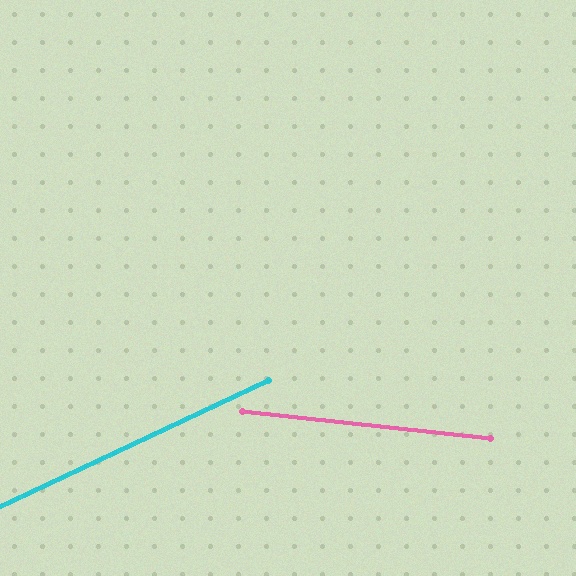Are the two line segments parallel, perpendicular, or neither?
Neither parallel nor perpendicular — they differ by about 31°.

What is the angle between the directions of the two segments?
Approximately 31 degrees.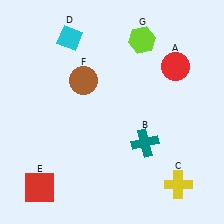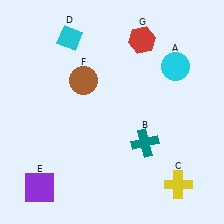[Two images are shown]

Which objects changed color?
A changed from red to cyan. E changed from red to purple. G changed from lime to red.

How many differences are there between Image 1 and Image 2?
There are 3 differences between the two images.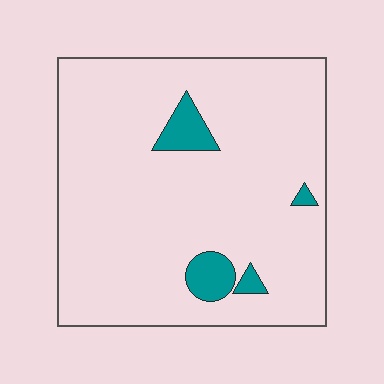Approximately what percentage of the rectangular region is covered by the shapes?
Approximately 5%.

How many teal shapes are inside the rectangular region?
4.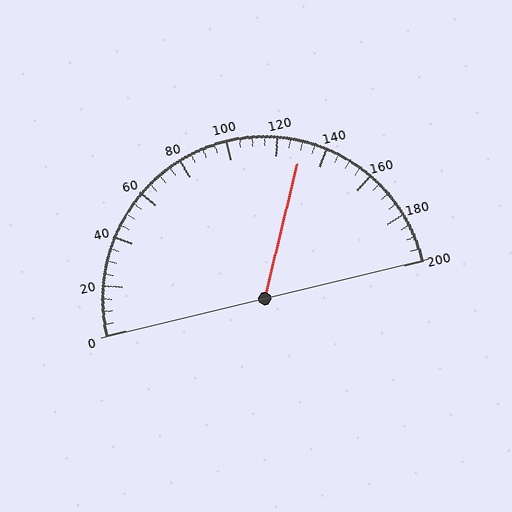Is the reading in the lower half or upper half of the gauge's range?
The reading is in the upper half of the range (0 to 200).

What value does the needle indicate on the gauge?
The needle indicates approximately 130.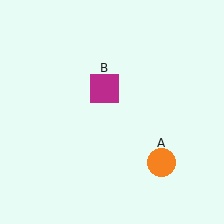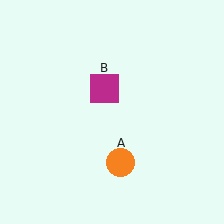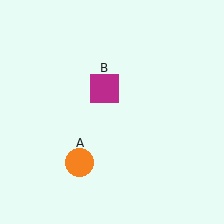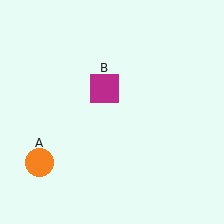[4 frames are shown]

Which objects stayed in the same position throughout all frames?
Magenta square (object B) remained stationary.